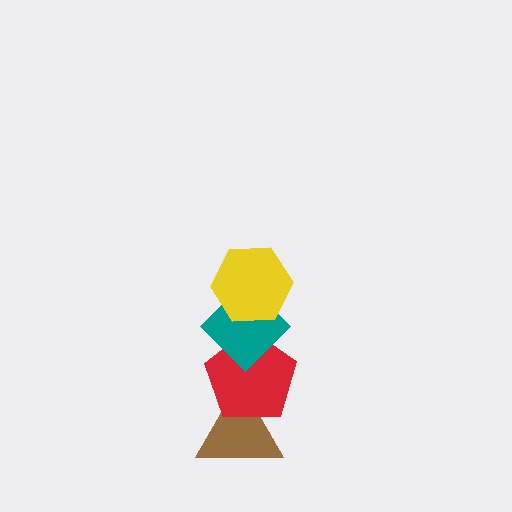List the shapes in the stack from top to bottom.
From top to bottom: the yellow hexagon, the teal diamond, the red pentagon, the brown triangle.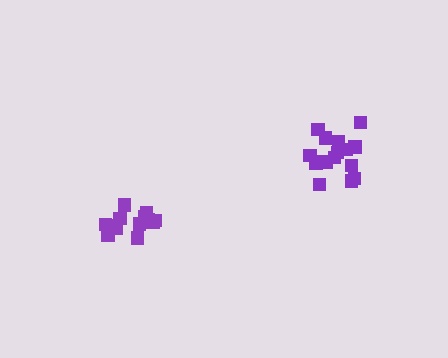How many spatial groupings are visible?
There are 2 spatial groupings.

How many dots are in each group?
Group 1: 14 dots, Group 2: 16 dots (30 total).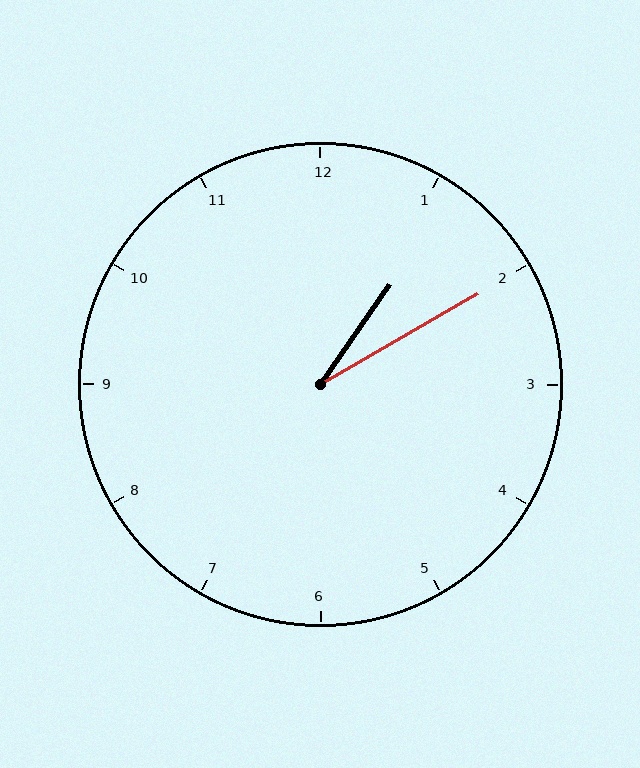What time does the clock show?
1:10.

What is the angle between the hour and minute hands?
Approximately 25 degrees.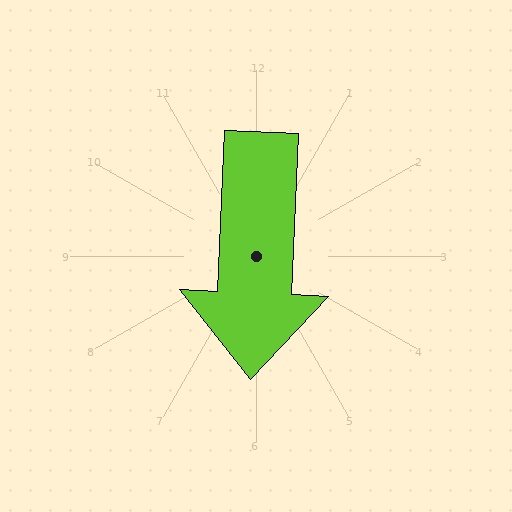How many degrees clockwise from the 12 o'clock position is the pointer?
Approximately 183 degrees.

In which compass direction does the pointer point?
South.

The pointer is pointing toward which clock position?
Roughly 6 o'clock.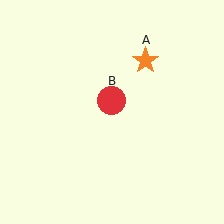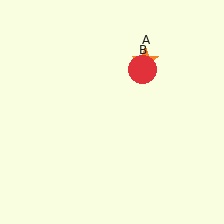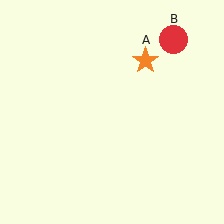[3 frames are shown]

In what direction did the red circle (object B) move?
The red circle (object B) moved up and to the right.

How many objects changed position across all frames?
1 object changed position: red circle (object B).